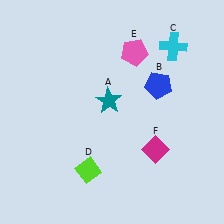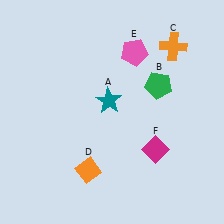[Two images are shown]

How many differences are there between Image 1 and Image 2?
There are 3 differences between the two images.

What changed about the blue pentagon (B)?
In Image 1, B is blue. In Image 2, it changed to green.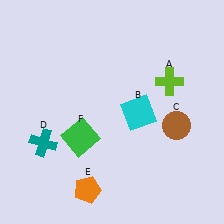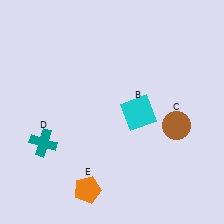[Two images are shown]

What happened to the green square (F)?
The green square (F) was removed in Image 2. It was in the bottom-left area of Image 1.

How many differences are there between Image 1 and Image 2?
There are 2 differences between the two images.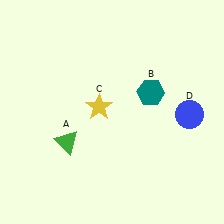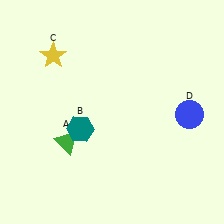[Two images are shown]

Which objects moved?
The objects that moved are: the teal hexagon (B), the yellow star (C).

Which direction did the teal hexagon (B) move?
The teal hexagon (B) moved left.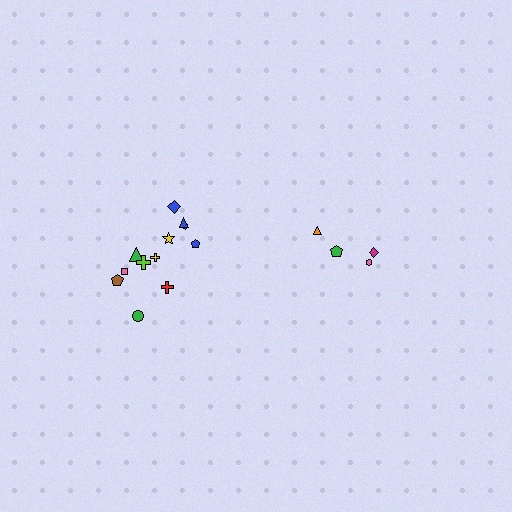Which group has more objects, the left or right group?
The left group.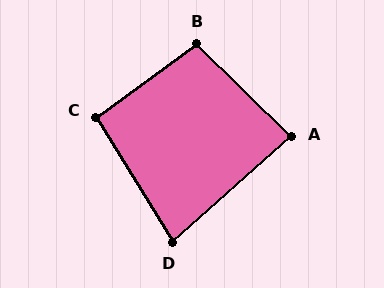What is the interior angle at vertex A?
Approximately 86 degrees (approximately right).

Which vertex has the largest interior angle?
B, at approximately 100 degrees.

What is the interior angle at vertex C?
Approximately 94 degrees (approximately right).